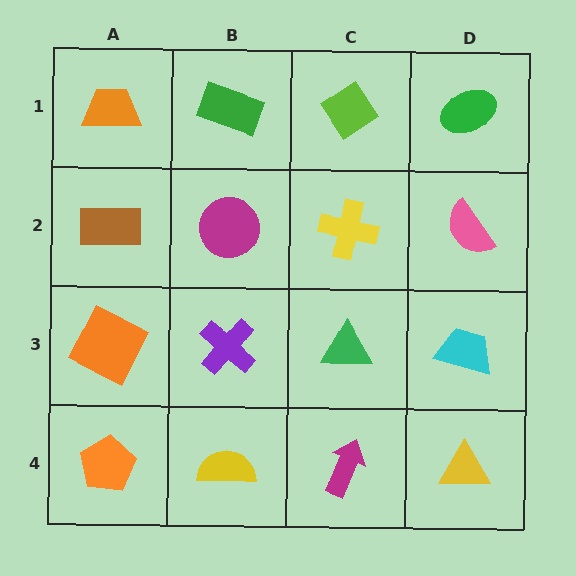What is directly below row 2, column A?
An orange square.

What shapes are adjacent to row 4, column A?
An orange square (row 3, column A), a yellow semicircle (row 4, column B).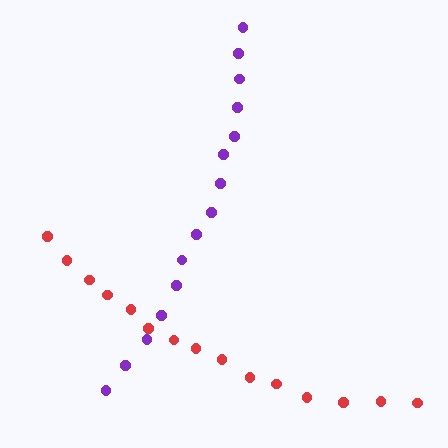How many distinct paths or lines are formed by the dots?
There are 2 distinct paths.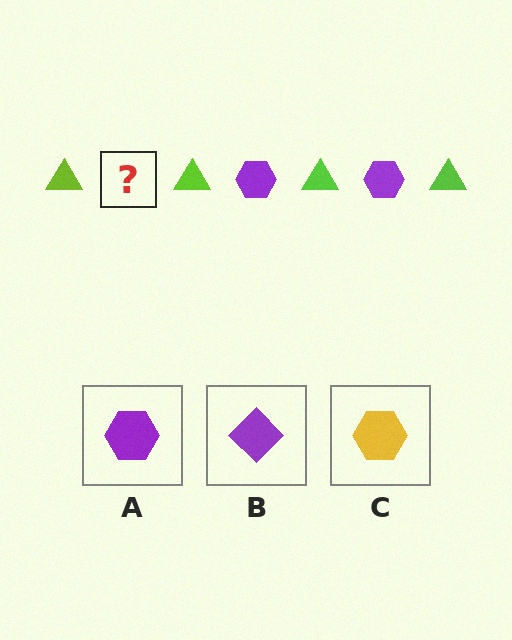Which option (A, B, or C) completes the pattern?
A.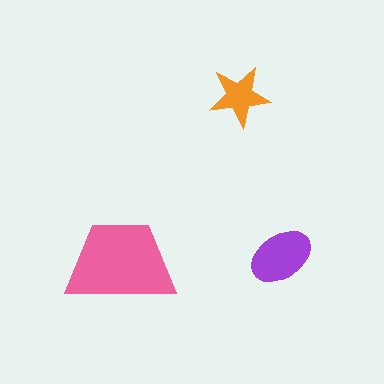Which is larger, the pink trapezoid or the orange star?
The pink trapezoid.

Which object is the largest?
The pink trapezoid.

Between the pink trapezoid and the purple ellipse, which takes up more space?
The pink trapezoid.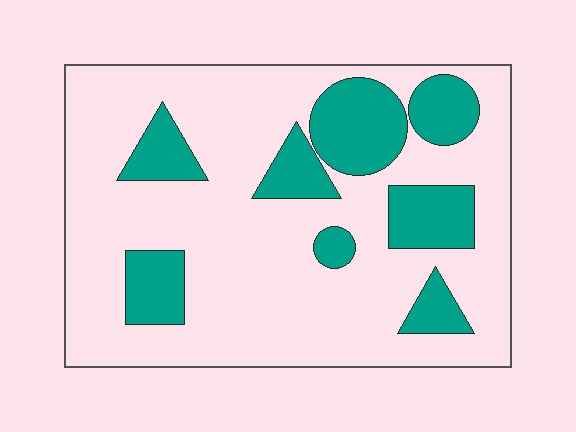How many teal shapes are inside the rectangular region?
8.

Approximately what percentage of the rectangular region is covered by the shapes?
Approximately 25%.